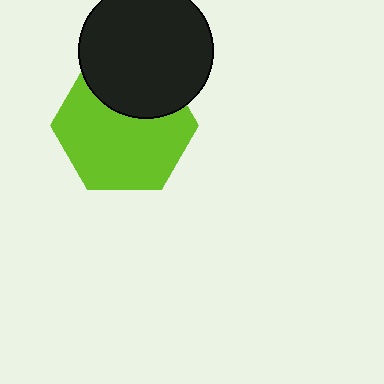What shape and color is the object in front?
The object in front is a black circle.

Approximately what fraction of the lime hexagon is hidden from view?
Roughly 32% of the lime hexagon is hidden behind the black circle.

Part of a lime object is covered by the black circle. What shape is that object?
It is a hexagon.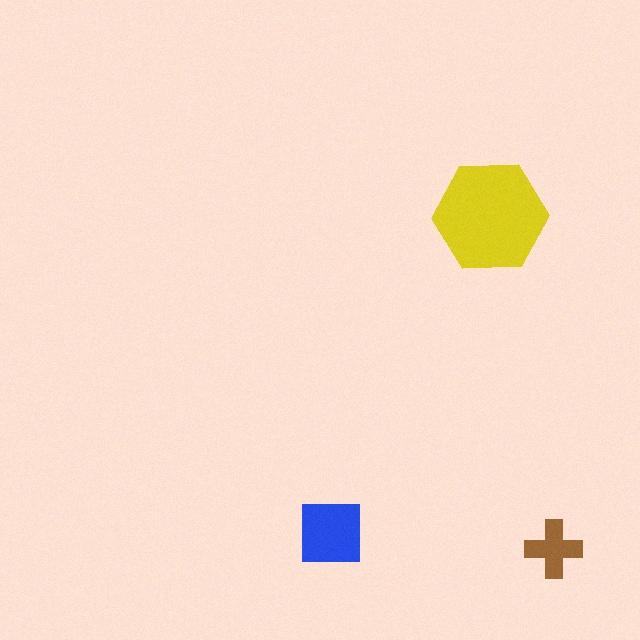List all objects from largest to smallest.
The yellow hexagon, the blue square, the brown cross.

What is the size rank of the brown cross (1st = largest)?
3rd.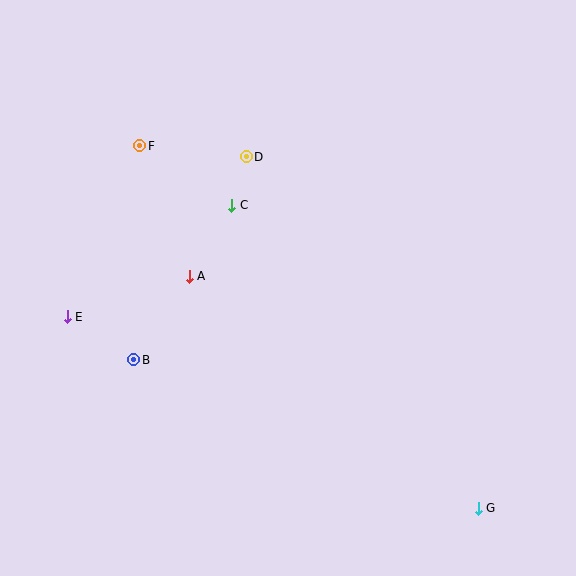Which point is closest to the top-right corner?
Point D is closest to the top-right corner.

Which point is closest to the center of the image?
Point A at (189, 276) is closest to the center.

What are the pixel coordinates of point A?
Point A is at (189, 276).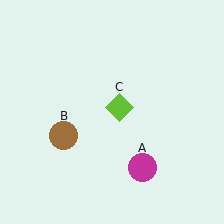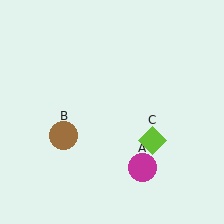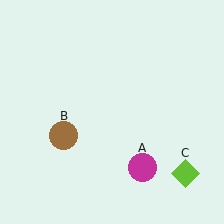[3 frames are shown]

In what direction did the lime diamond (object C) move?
The lime diamond (object C) moved down and to the right.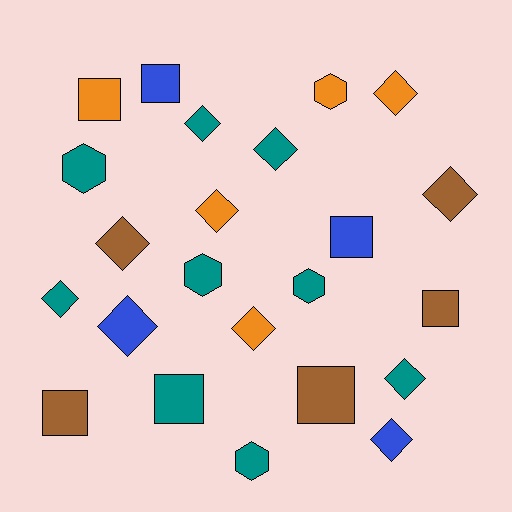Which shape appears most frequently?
Diamond, with 11 objects.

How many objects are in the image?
There are 23 objects.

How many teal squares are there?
There is 1 teal square.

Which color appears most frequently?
Teal, with 9 objects.